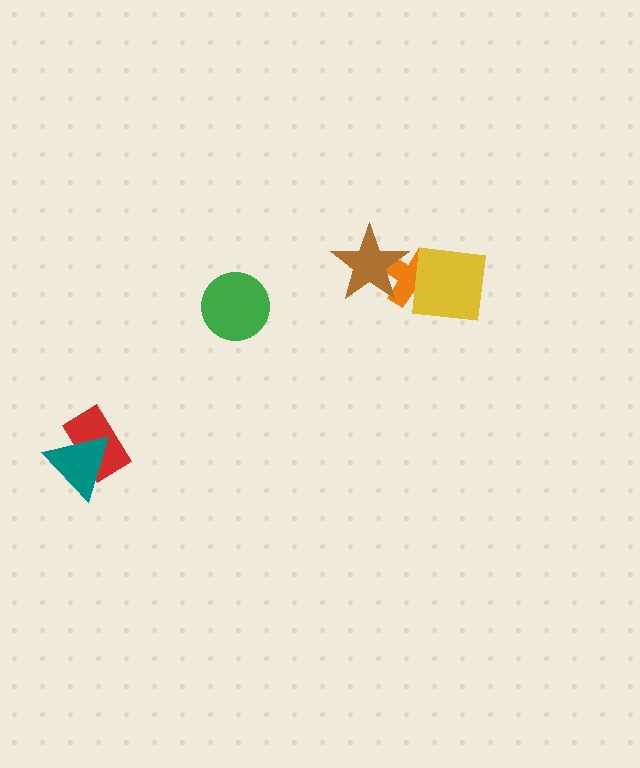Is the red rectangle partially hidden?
Yes, it is partially covered by another shape.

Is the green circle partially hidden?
No, no other shape covers it.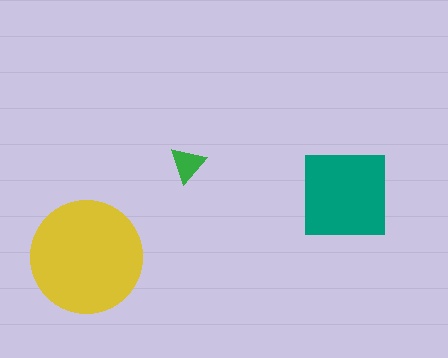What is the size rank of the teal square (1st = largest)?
2nd.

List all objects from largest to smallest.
The yellow circle, the teal square, the green triangle.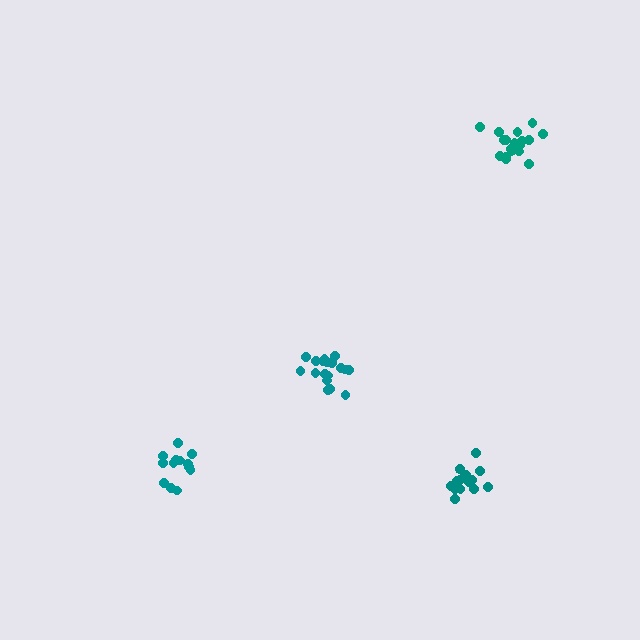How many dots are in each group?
Group 1: 19 dots, Group 2: 18 dots, Group 3: 13 dots, Group 4: 18 dots (68 total).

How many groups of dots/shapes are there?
There are 4 groups.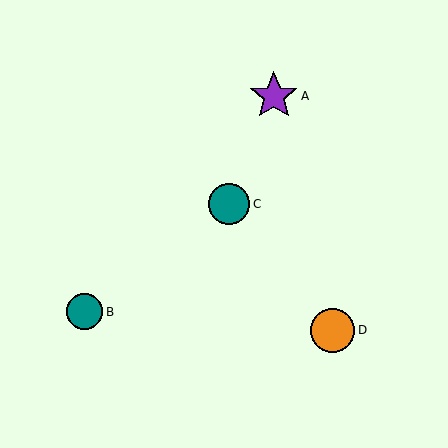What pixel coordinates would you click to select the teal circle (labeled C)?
Click at (229, 204) to select the teal circle C.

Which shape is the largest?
The purple star (labeled A) is the largest.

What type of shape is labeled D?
Shape D is an orange circle.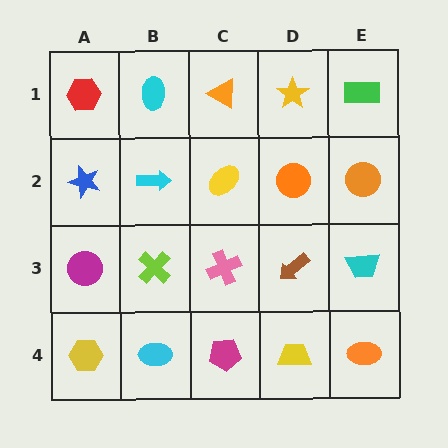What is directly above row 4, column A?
A magenta circle.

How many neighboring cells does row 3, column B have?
4.